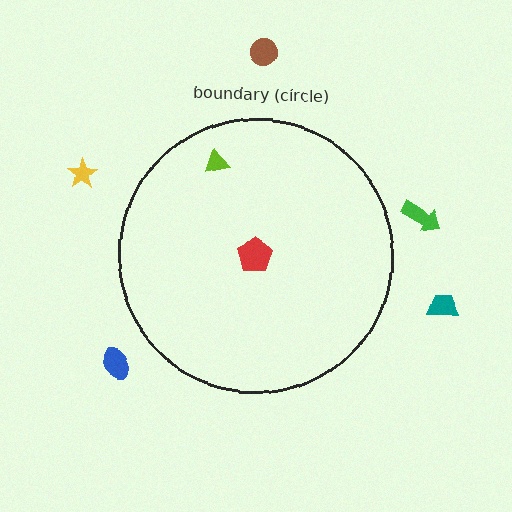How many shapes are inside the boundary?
2 inside, 5 outside.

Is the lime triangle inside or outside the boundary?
Inside.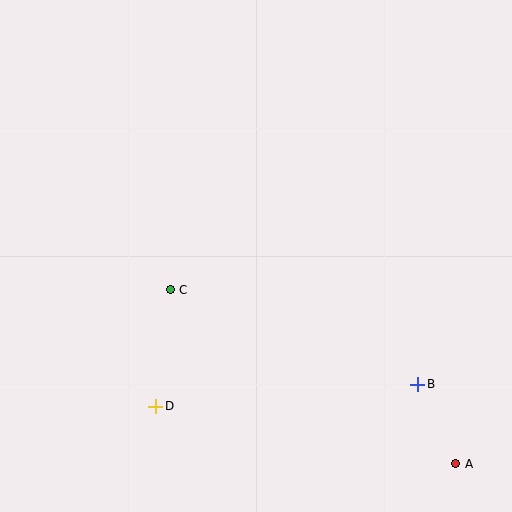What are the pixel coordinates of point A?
Point A is at (456, 464).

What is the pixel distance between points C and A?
The distance between C and A is 334 pixels.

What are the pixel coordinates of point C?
Point C is at (170, 290).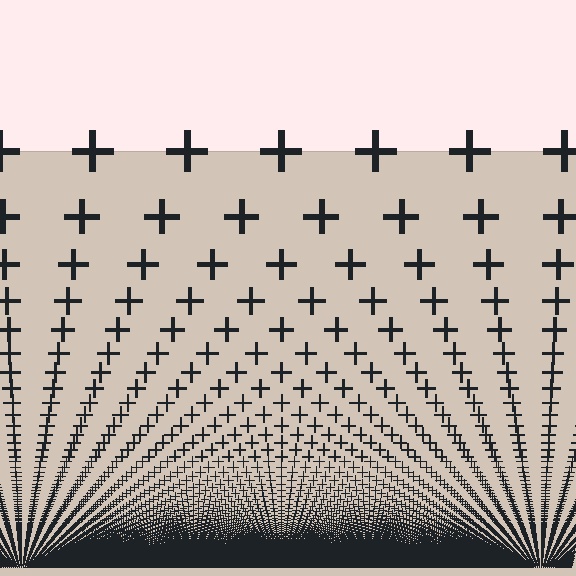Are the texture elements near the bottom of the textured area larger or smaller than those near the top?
Smaller. The gradient is inverted — elements near the bottom are smaller and denser.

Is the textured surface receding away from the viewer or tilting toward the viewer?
The surface appears to tilt toward the viewer. Texture elements get larger and sparser toward the top.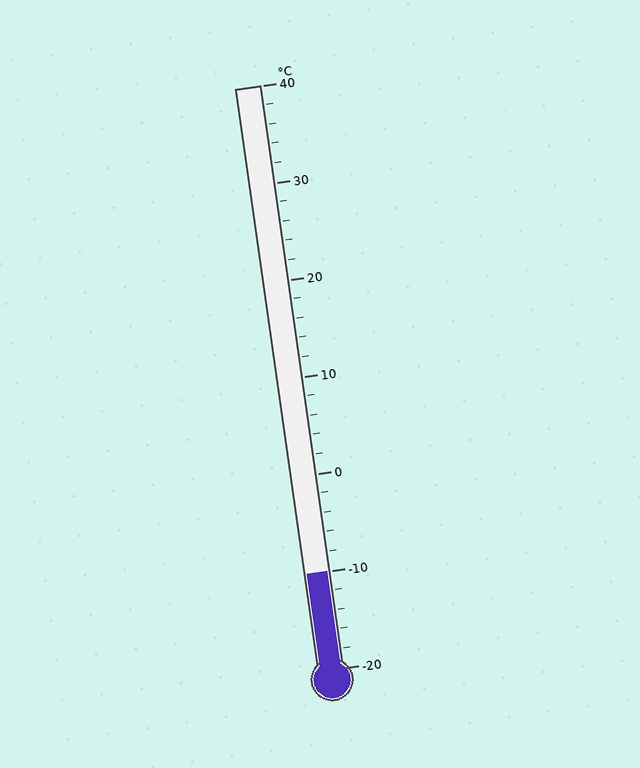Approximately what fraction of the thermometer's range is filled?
The thermometer is filled to approximately 15% of its range.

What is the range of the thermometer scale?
The thermometer scale ranges from -20°C to 40°C.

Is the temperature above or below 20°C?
The temperature is below 20°C.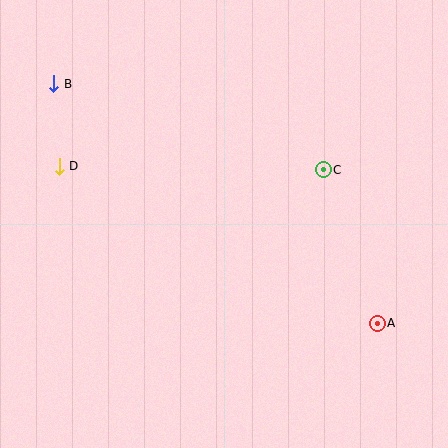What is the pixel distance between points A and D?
The distance between A and D is 354 pixels.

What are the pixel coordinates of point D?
Point D is at (59, 166).